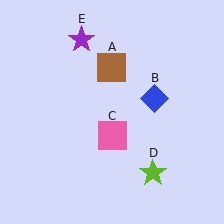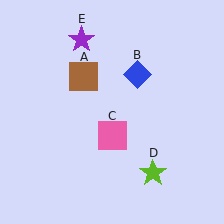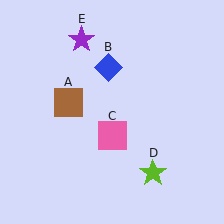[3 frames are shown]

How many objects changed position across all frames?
2 objects changed position: brown square (object A), blue diamond (object B).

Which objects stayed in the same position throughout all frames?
Pink square (object C) and lime star (object D) and purple star (object E) remained stationary.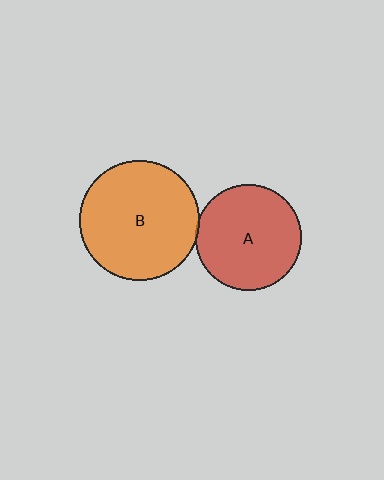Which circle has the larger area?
Circle B (orange).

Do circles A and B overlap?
Yes.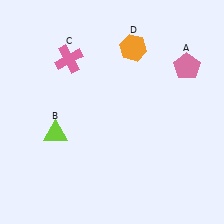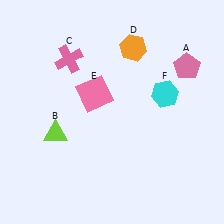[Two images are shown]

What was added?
A pink square (E), a cyan hexagon (F) were added in Image 2.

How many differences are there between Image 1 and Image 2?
There are 2 differences between the two images.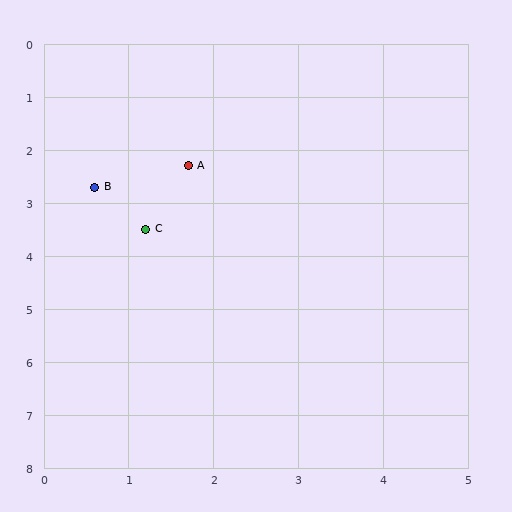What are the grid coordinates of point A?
Point A is at approximately (1.7, 2.3).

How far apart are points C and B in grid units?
Points C and B are about 1.0 grid units apart.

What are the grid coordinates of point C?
Point C is at approximately (1.2, 3.5).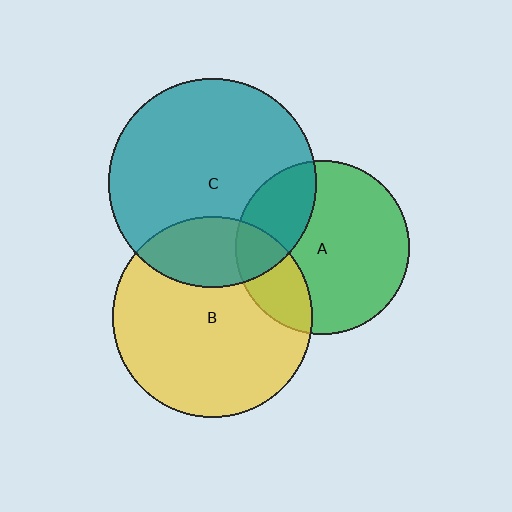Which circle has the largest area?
Circle C (teal).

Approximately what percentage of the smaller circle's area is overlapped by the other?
Approximately 25%.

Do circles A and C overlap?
Yes.